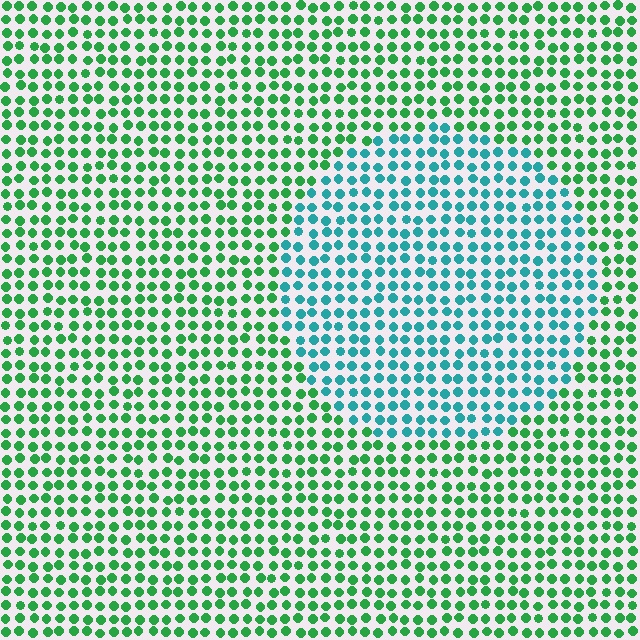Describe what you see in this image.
The image is filled with small green elements in a uniform arrangement. A circle-shaped region is visible where the elements are tinted to a slightly different hue, forming a subtle color boundary.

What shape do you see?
I see a circle.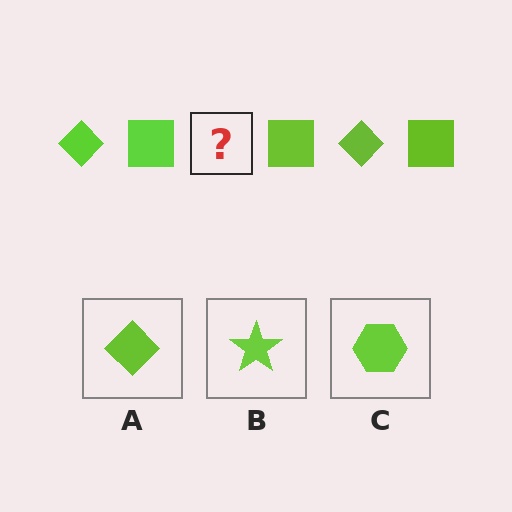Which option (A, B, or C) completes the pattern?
A.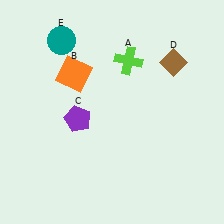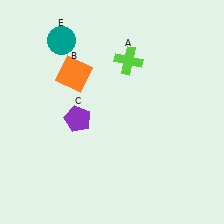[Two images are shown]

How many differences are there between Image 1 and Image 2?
There is 1 difference between the two images.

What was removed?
The brown diamond (D) was removed in Image 2.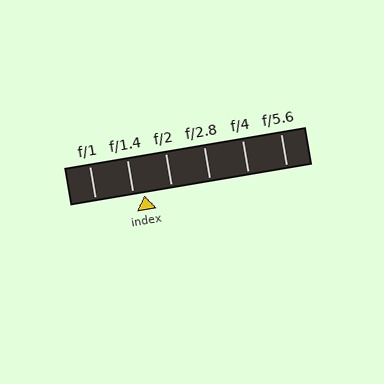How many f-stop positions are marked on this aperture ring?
There are 6 f-stop positions marked.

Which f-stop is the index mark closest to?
The index mark is closest to f/1.4.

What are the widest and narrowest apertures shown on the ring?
The widest aperture shown is f/1 and the narrowest is f/5.6.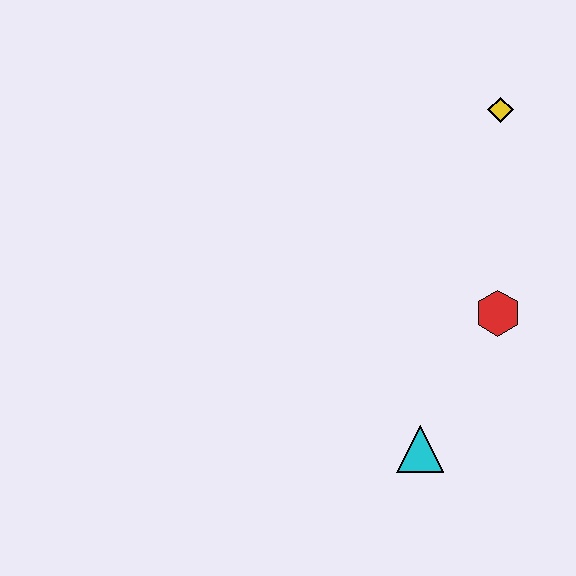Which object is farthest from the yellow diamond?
The cyan triangle is farthest from the yellow diamond.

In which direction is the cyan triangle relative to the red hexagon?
The cyan triangle is below the red hexagon.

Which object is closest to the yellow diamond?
The red hexagon is closest to the yellow diamond.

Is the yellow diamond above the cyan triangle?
Yes